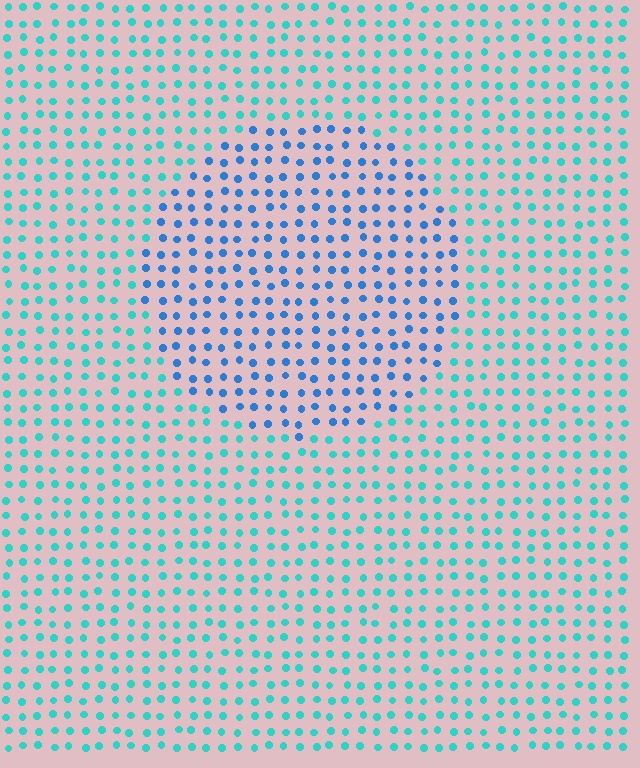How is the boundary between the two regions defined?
The boundary is defined purely by a slight shift in hue (about 36 degrees). Spacing, size, and orientation are identical on both sides.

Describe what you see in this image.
The image is filled with small cyan elements in a uniform arrangement. A circle-shaped region is visible where the elements are tinted to a slightly different hue, forming a subtle color boundary.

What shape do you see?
I see a circle.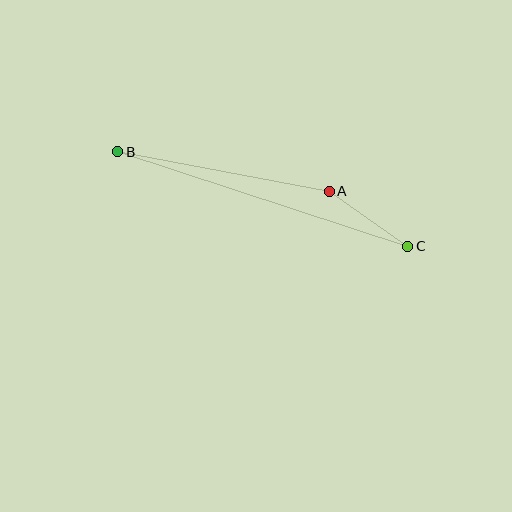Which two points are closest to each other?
Points A and C are closest to each other.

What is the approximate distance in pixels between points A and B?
The distance between A and B is approximately 215 pixels.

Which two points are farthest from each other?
Points B and C are farthest from each other.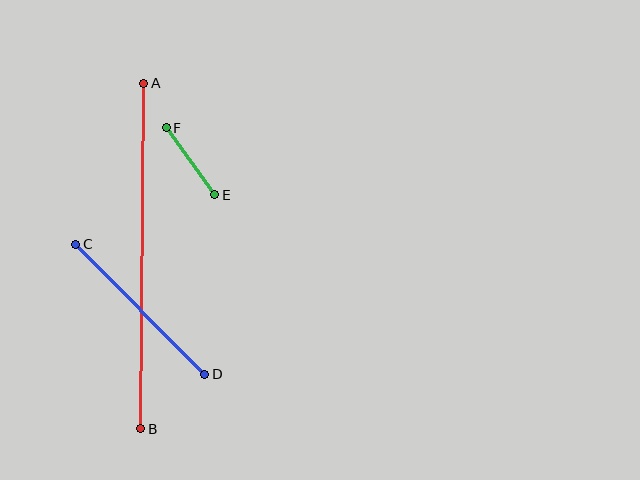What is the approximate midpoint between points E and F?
The midpoint is at approximately (191, 161) pixels.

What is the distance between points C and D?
The distance is approximately 183 pixels.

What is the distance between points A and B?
The distance is approximately 346 pixels.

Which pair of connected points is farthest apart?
Points A and B are farthest apart.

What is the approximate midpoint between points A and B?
The midpoint is at approximately (142, 256) pixels.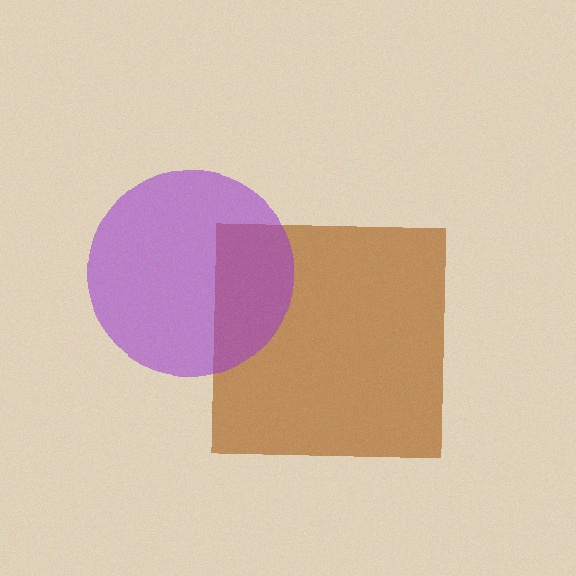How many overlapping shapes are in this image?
There are 2 overlapping shapes in the image.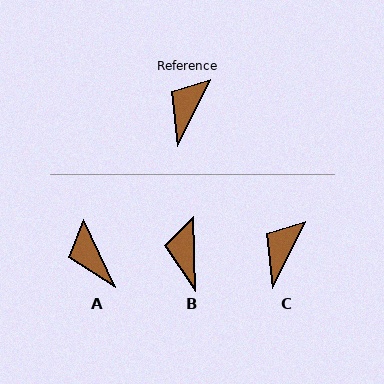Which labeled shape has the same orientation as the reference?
C.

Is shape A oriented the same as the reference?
No, it is off by about 52 degrees.